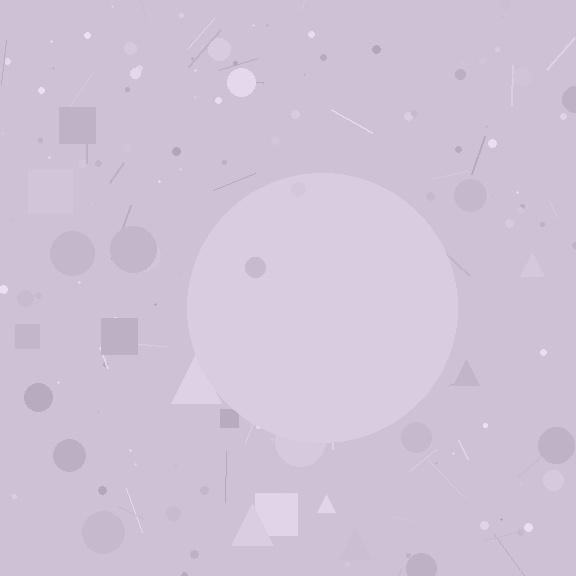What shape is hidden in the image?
A circle is hidden in the image.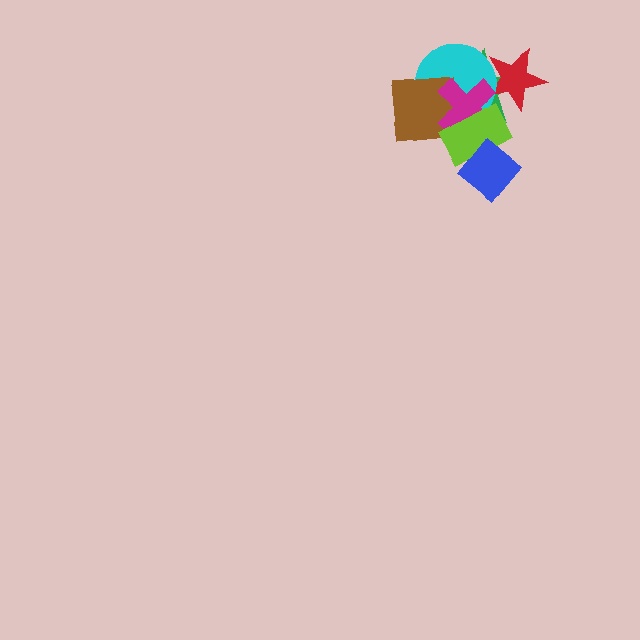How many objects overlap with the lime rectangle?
5 objects overlap with the lime rectangle.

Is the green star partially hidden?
Yes, it is partially covered by another shape.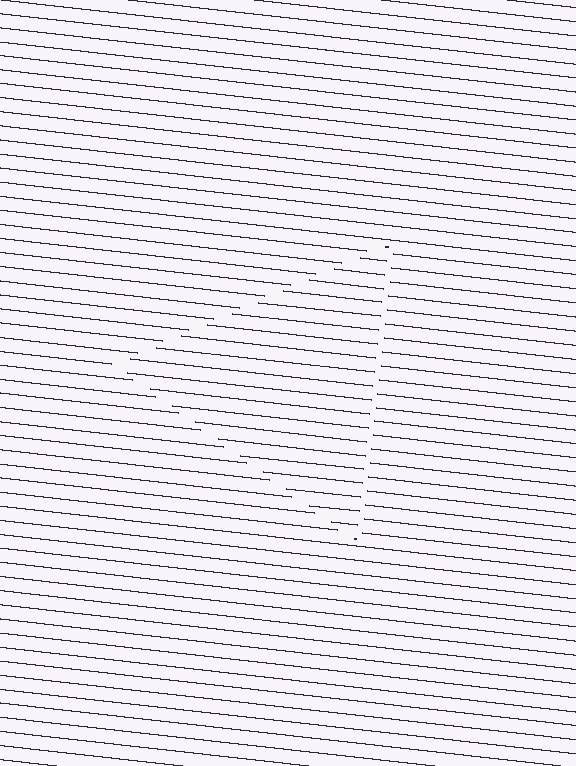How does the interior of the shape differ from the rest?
The interior of the shape contains the same grating, shifted by half a period — the contour is defined by the phase discontinuity where line-ends from the inner and outer gratings abut.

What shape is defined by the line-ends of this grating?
An illusory triangle. The interior of the shape contains the same grating, shifted by half a period — the contour is defined by the phase discontinuity where line-ends from the inner and outer gratings abut.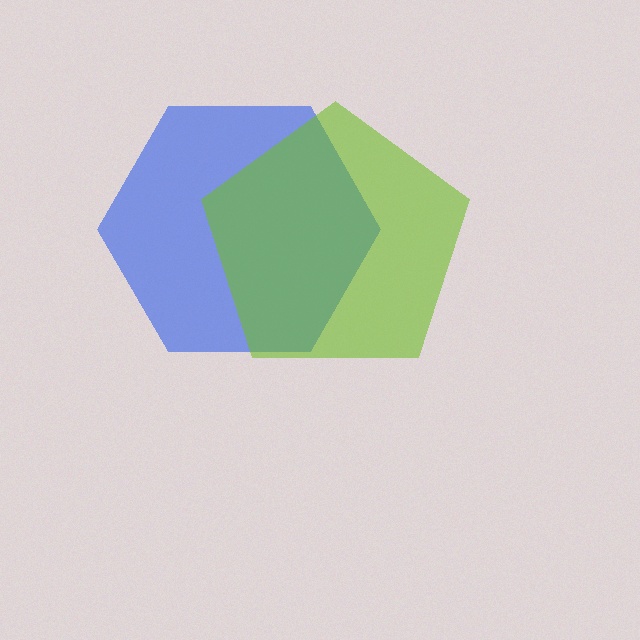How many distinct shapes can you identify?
There are 2 distinct shapes: a blue hexagon, a lime pentagon.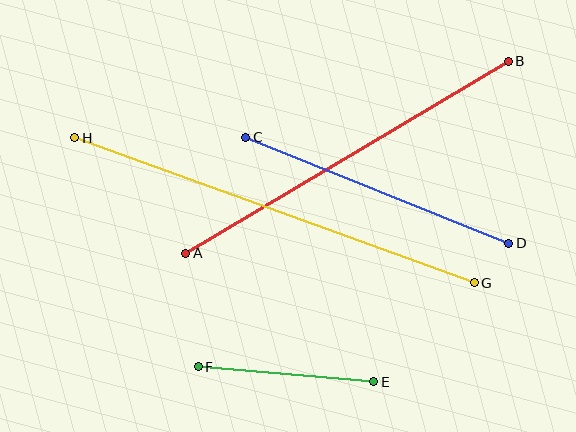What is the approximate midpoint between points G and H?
The midpoint is at approximately (275, 210) pixels.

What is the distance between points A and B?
The distance is approximately 375 pixels.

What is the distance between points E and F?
The distance is approximately 176 pixels.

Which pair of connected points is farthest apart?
Points G and H are farthest apart.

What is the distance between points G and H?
The distance is approximately 425 pixels.